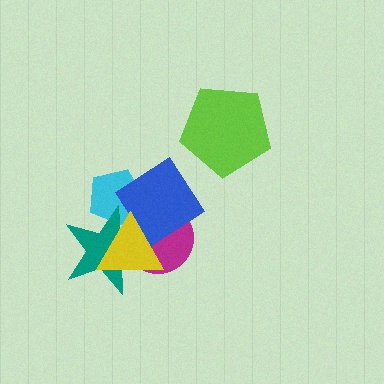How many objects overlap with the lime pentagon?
0 objects overlap with the lime pentagon.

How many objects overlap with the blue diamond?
3 objects overlap with the blue diamond.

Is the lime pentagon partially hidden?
No, no other shape covers it.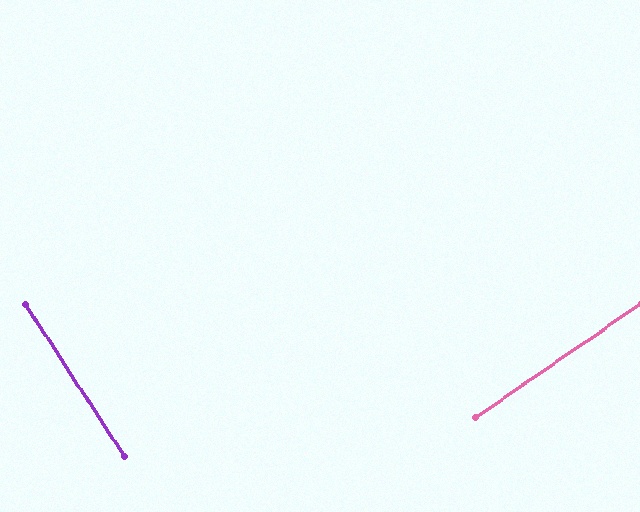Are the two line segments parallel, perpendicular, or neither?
Perpendicular — they meet at approximately 89°.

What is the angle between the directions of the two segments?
Approximately 89 degrees.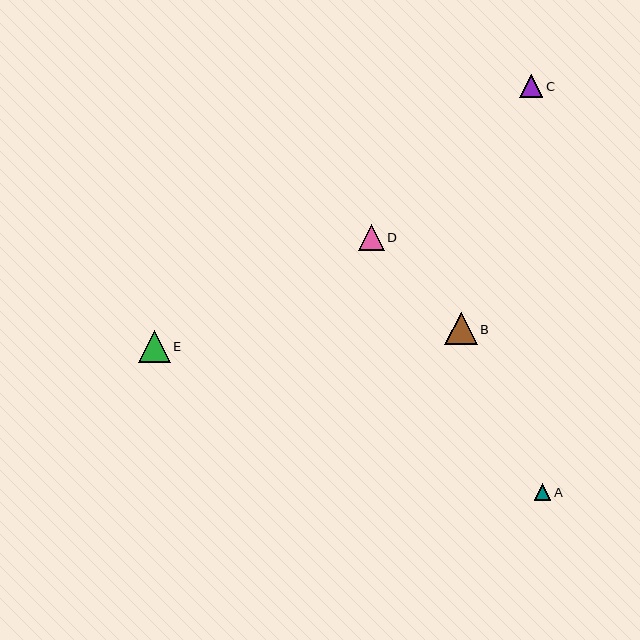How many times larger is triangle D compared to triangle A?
Triangle D is approximately 1.6 times the size of triangle A.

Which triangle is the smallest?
Triangle A is the smallest with a size of approximately 17 pixels.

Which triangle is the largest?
Triangle B is the largest with a size of approximately 32 pixels.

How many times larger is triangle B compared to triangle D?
Triangle B is approximately 1.2 times the size of triangle D.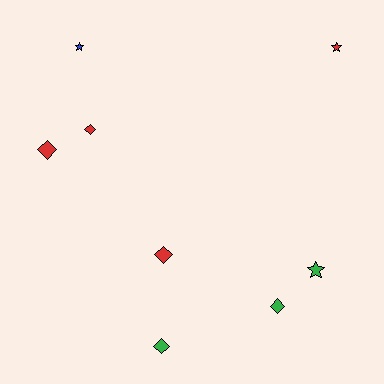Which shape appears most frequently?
Diamond, with 5 objects.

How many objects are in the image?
There are 8 objects.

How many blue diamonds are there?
There are no blue diamonds.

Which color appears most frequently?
Red, with 4 objects.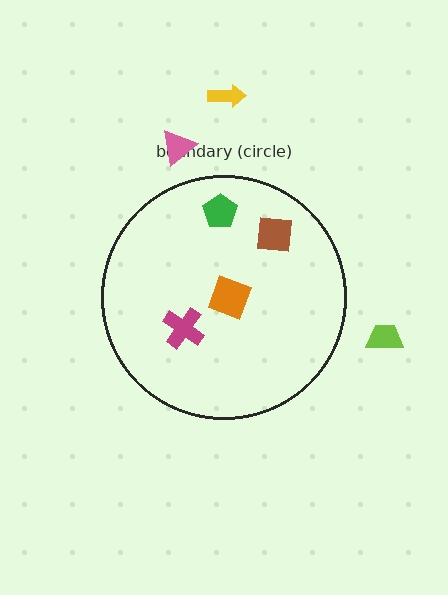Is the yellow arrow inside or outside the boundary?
Outside.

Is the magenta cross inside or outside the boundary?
Inside.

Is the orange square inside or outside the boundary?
Inside.